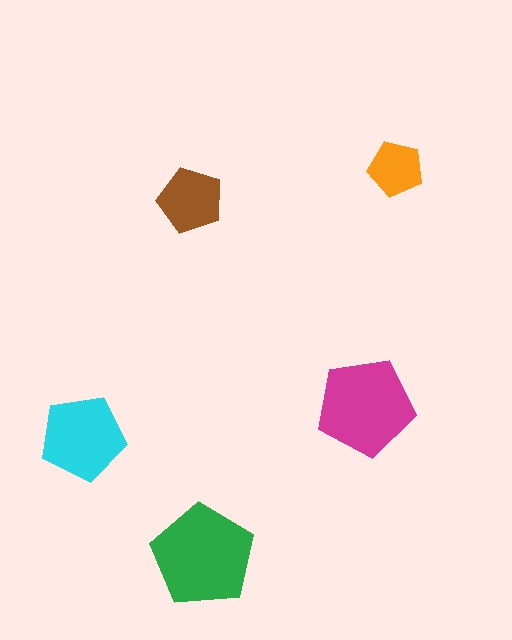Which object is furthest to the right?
The orange pentagon is rightmost.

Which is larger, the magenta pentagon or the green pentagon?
The green one.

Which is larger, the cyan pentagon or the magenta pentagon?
The magenta one.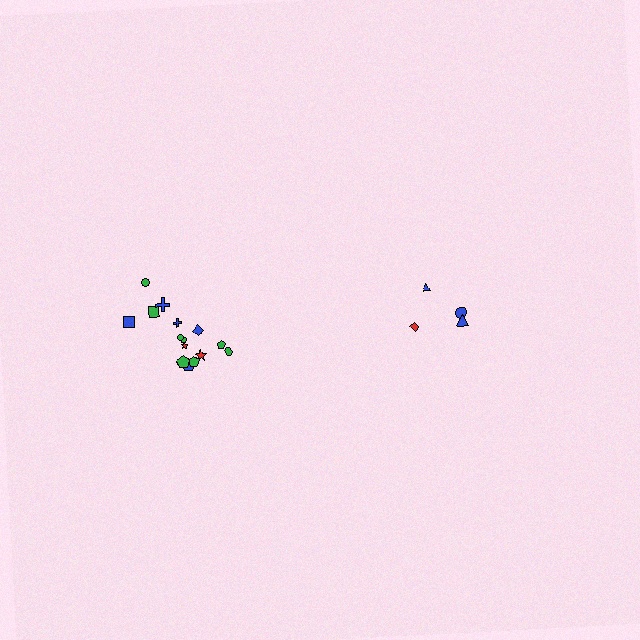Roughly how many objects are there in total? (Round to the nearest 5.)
Roughly 20 objects in total.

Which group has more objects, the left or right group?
The left group.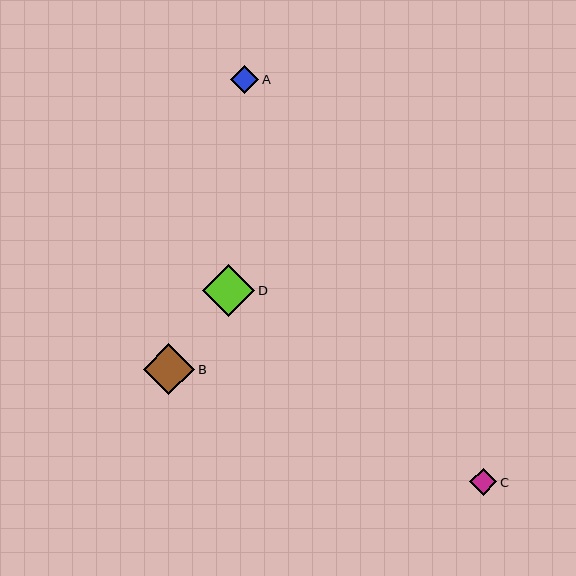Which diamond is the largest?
Diamond D is the largest with a size of approximately 52 pixels.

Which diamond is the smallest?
Diamond C is the smallest with a size of approximately 27 pixels.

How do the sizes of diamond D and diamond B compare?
Diamond D and diamond B are approximately the same size.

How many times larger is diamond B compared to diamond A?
Diamond B is approximately 1.8 times the size of diamond A.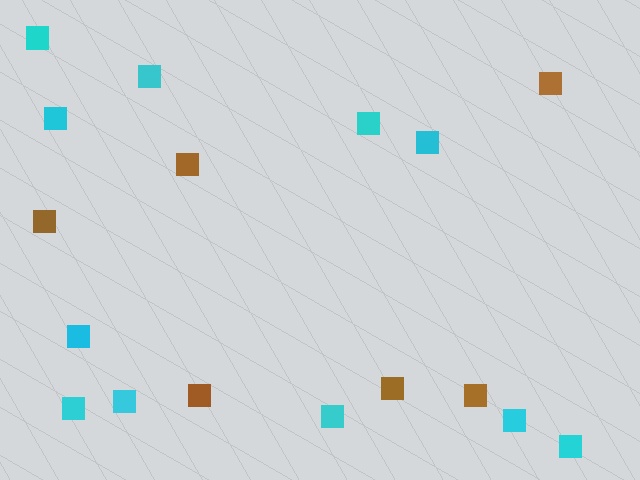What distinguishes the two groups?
There are 2 groups: one group of brown squares (6) and one group of cyan squares (11).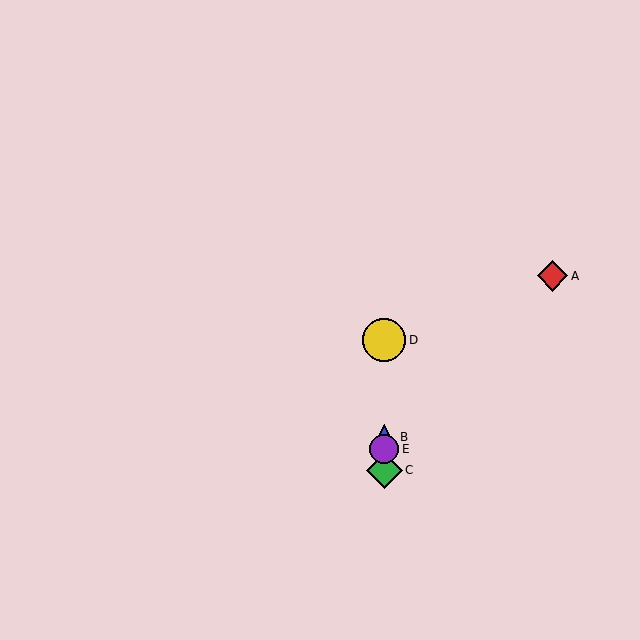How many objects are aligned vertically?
4 objects (B, C, D, E) are aligned vertically.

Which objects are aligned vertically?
Objects B, C, D, E are aligned vertically.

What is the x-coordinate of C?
Object C is at x≈384.